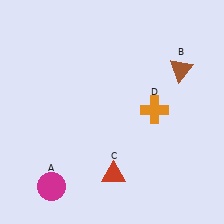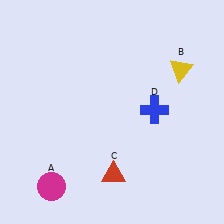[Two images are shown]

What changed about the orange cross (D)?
In Image 1, D is orange. In Image 2, it changed to blue.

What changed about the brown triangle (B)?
In Image 1, B is brown. In Image 2, it changed to yellow.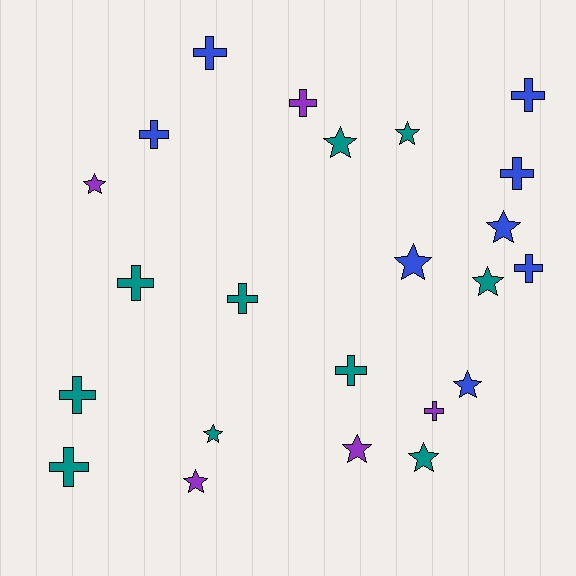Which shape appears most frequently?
Cross, with 12 objects.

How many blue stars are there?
There are 3 blue stars.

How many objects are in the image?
There are 23 objects.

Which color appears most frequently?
Teal, with 10 objects.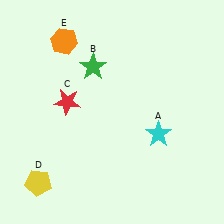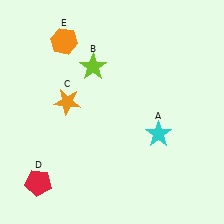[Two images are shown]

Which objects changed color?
B changed from green to lime. C changed from red to orange. D changed from yellow to red.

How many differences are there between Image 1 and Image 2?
There are 3 differences between the two images.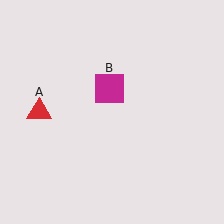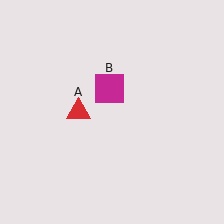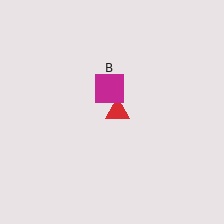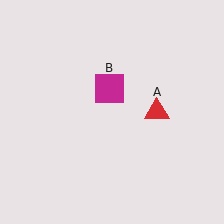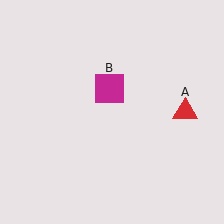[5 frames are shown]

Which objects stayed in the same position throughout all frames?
Magenta square (object B) remained stationary.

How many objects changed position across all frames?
1 object changed position: red triangle (object A).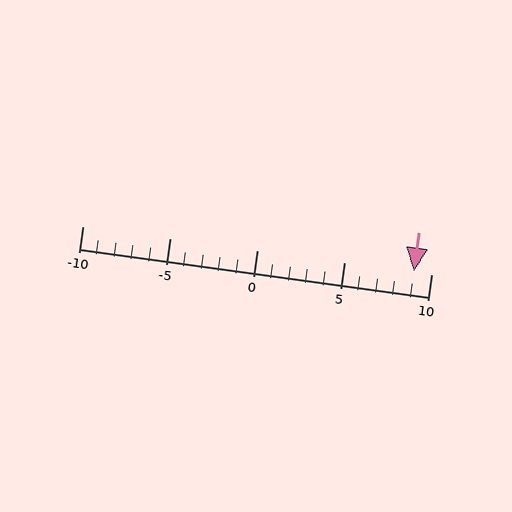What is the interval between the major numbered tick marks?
The major tick marks are spaced 5 units apart.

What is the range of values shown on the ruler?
The ruler shows values from -10 to 10.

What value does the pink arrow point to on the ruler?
The pink arrow points to approximately 9.